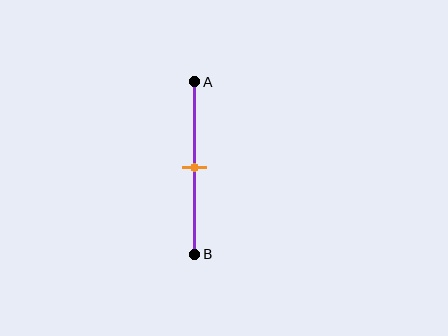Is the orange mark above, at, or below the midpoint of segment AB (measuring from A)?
The orange mark is approximately at the midpoint of segment AB.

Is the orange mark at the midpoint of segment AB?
Yes, the mark is approximately at the midpoint.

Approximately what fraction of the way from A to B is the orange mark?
The orange mark is approximately 50% of the way from A to B.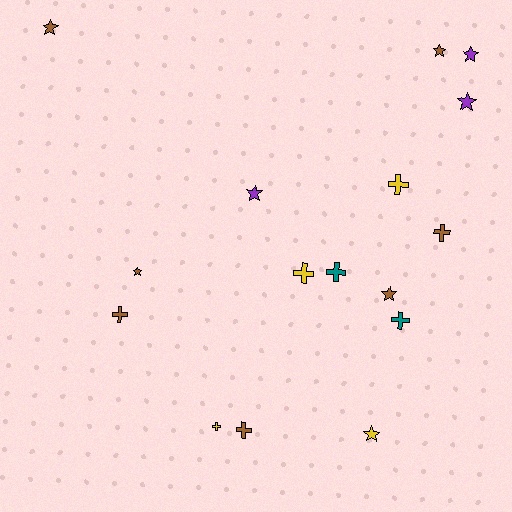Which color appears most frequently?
Brown, with 7 objects.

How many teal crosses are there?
There are 2 teal crosses.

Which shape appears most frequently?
Star, with 8 objects.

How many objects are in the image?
There are 16 objects.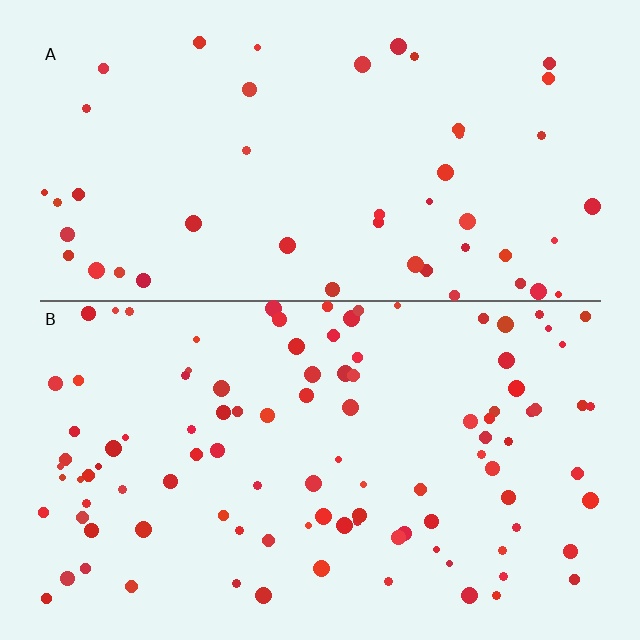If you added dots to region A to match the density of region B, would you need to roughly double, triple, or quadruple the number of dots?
Approximately double.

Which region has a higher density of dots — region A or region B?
B (the bottom).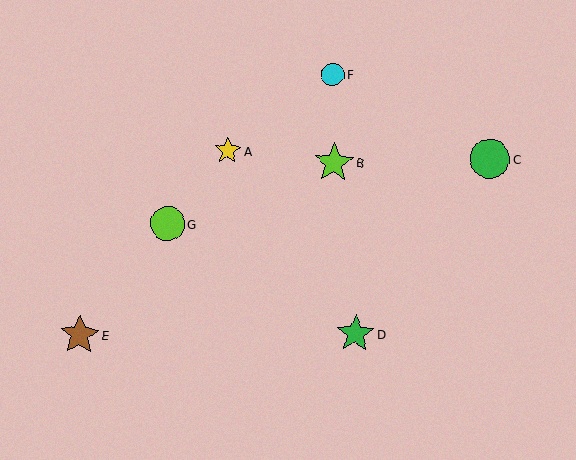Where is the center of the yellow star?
The center of the yellow star is at (228, 151).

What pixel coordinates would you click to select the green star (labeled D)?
Click at (355, 333) to select the green star D.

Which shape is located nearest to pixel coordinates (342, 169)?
The lime star (labeled B) at (334, 163) is nearest to that location.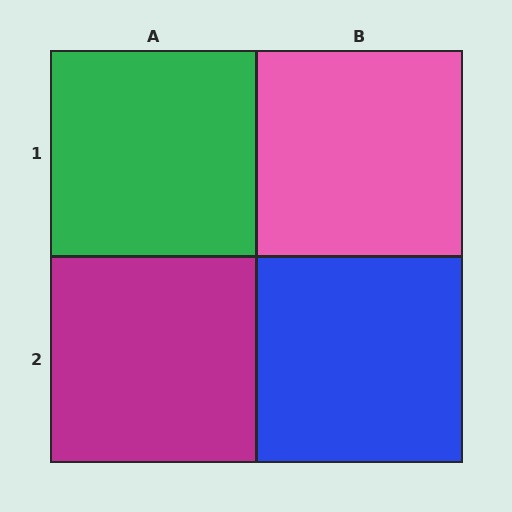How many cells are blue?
1 cell is blue.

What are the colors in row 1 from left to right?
Green, pink.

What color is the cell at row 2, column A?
Magenta.